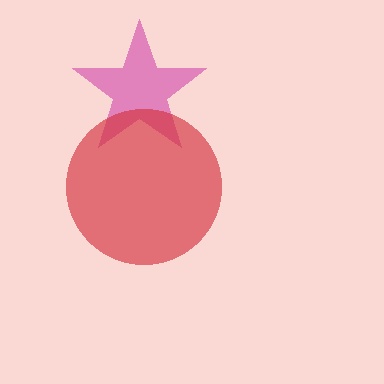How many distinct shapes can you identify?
There are 2 distinct shapes: a pink star, a red circle.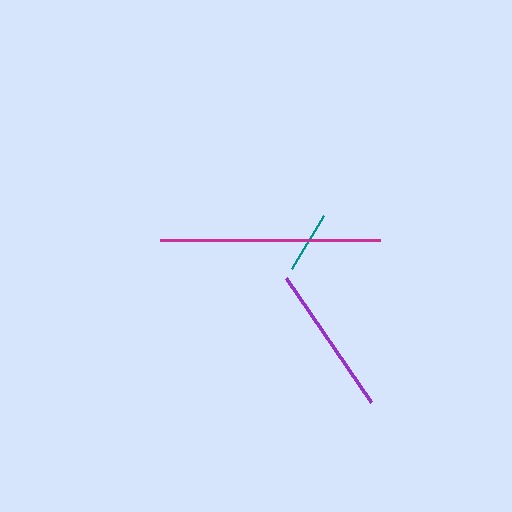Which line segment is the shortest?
The teal line is the shortest at approximately 61 pixels.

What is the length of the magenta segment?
The magenta segment is approximately 219 pixels long.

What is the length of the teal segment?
The teal segment is approximately 61 pixels long.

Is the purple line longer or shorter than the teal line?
The purple line is longer than the teal line.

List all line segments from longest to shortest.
From longest to shortest: magenta, purple, teal.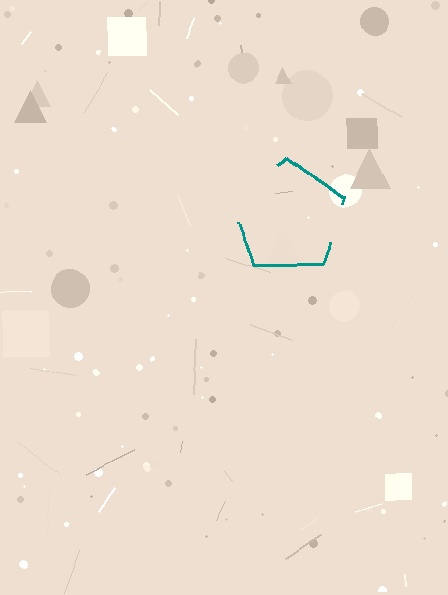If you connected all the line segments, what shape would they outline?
They would outline a pentagon.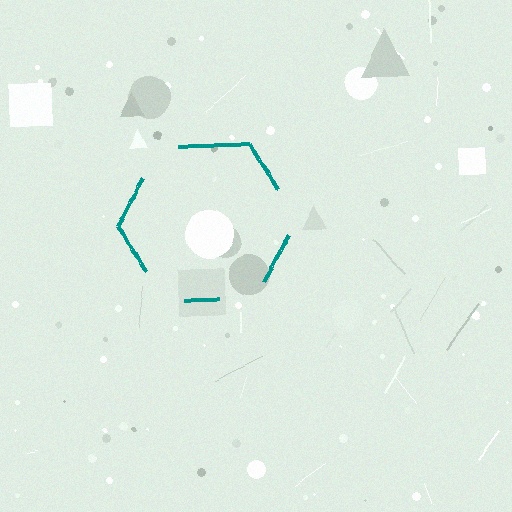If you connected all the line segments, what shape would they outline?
They would outline a hexagon.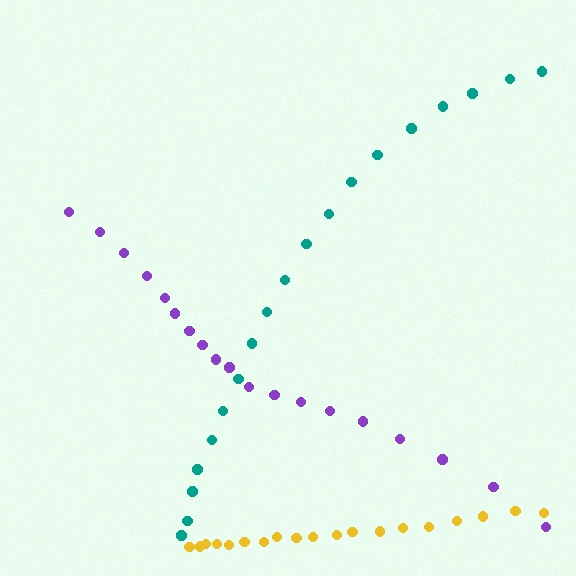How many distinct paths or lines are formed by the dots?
There are 3 distinct paths.